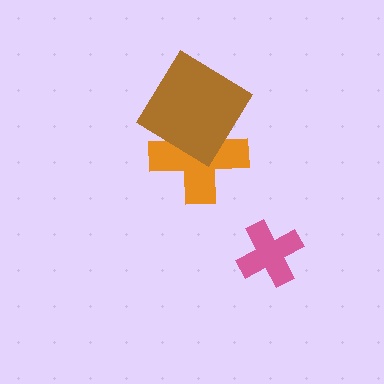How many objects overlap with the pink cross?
0 objects overlap with the pink cross.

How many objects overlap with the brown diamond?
1 object overlaps with the brown diamond.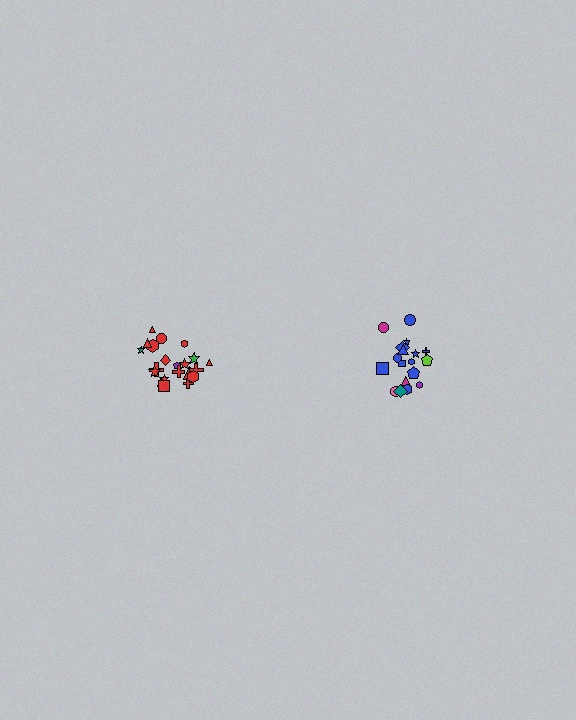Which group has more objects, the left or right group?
The left group.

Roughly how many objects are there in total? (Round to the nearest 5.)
Roughly 40 objects in total.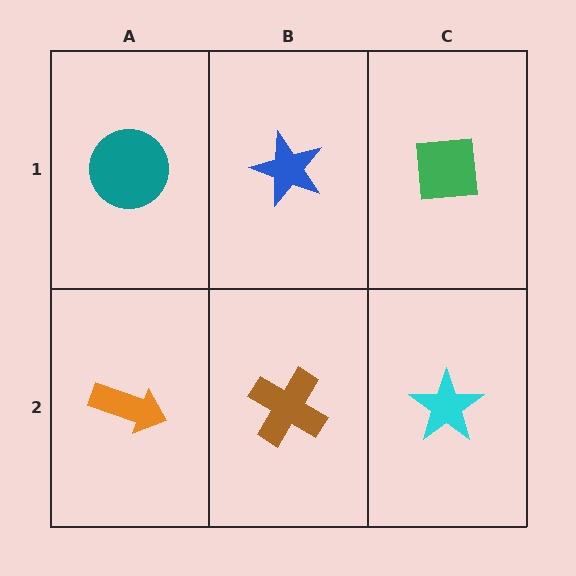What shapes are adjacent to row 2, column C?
A green square (row 1, column C), a brown cross (row 2, column B).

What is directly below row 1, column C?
A cyan star.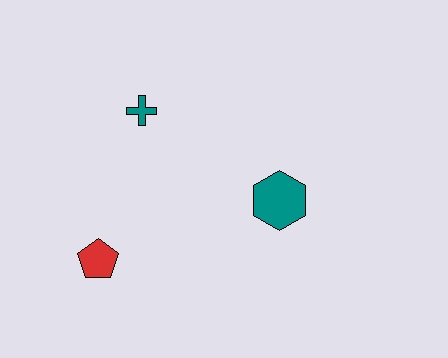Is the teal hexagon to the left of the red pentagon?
No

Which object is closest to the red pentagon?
The teal cross is closest to the red pentagon.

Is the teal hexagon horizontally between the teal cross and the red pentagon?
No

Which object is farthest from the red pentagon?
The teal hexagon is farthest from the red pentagon.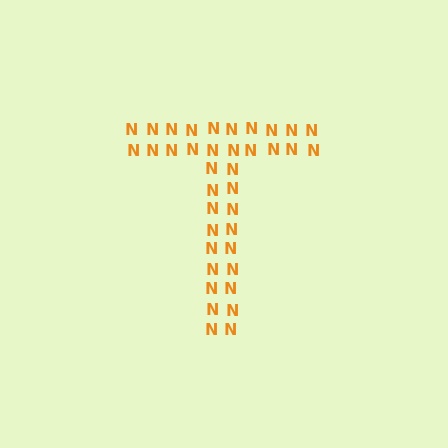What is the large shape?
The large shape is the letter T.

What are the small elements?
The small elements are letter N's.